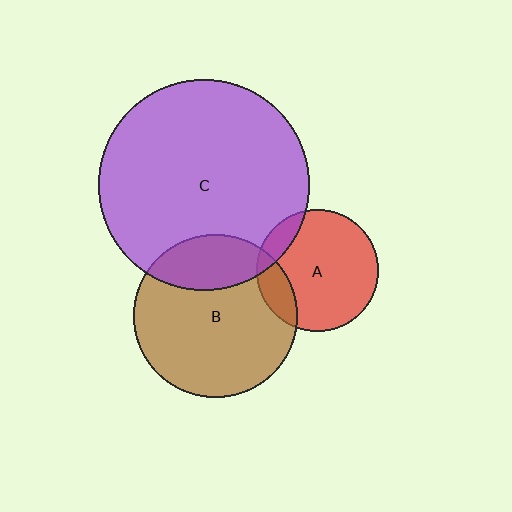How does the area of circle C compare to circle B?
Approximately 1.7 times.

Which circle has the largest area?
Circle C (purple).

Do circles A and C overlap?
Yes.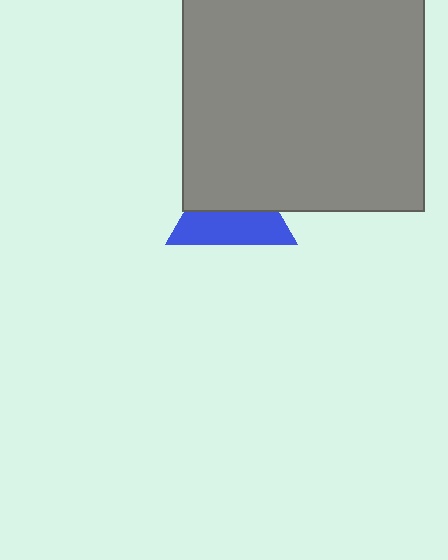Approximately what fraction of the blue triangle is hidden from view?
Roughly 50% of the blue triangle is hidden behind the gray rectangle.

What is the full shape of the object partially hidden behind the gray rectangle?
The partially hidden object is a blue triangle.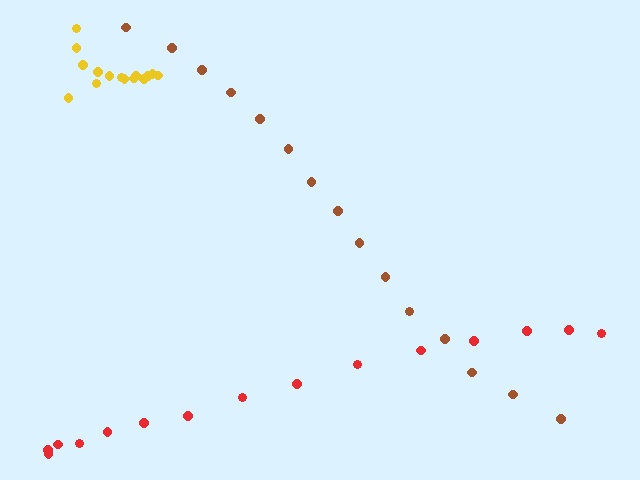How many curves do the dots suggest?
There are 3 distinct paths.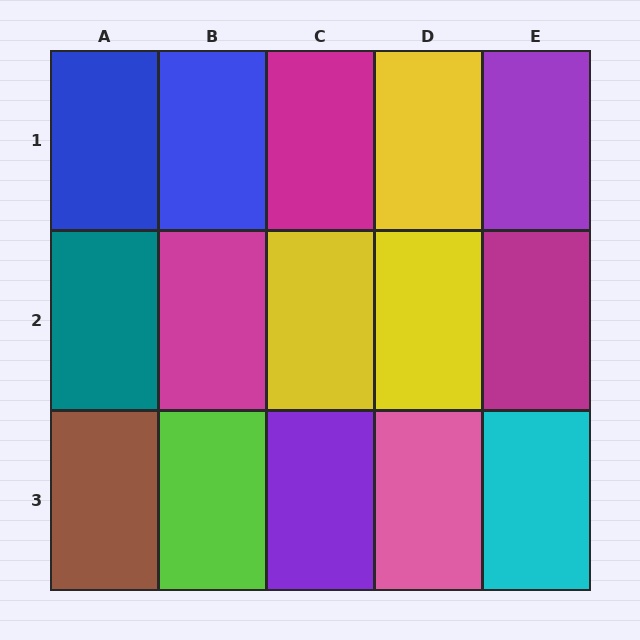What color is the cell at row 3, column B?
Lime.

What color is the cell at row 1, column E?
Purple.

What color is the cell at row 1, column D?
Yellow.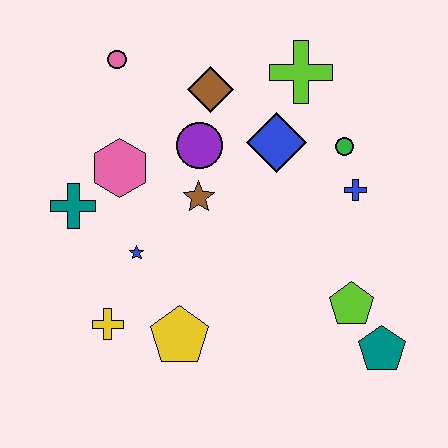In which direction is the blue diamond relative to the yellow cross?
The blue diamond is above the yellow cross.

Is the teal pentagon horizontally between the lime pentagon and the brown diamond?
No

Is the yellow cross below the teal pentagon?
No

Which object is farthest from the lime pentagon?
The pink circle is farthest from the lime pentagon.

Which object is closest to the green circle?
The blue cross is closest to the green circle.